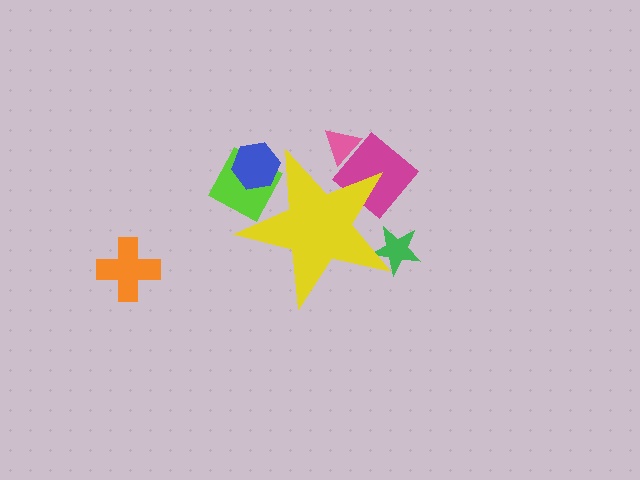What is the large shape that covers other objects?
A yellow star.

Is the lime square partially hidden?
Yes, the lime square is partially hidden behind the yellow star.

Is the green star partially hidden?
Yes, the green star is partially hidden behind the yellow star.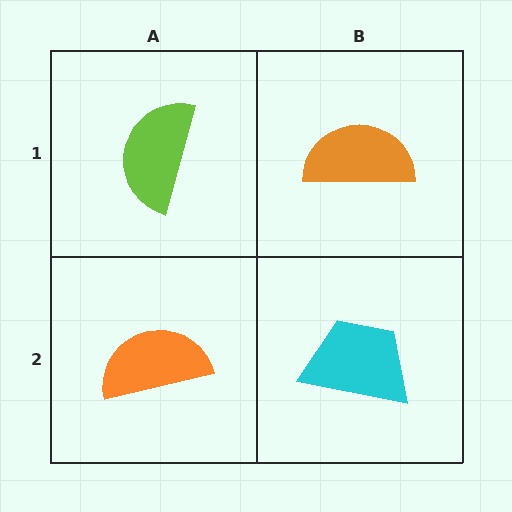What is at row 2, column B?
A cyan trapezoid.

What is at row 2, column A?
An orange semicircle.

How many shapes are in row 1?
2 shapes.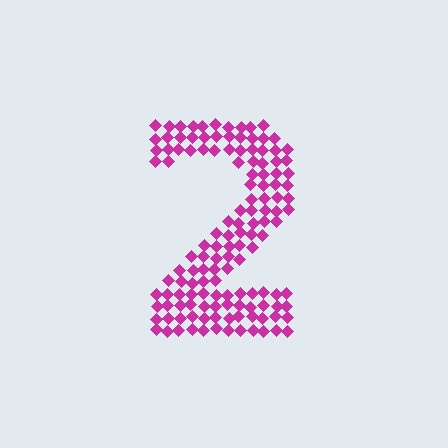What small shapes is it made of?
It is made of small diamonds.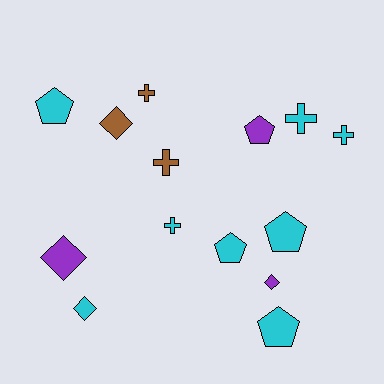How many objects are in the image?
There are 14 objects.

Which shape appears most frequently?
Cross, with 5 objects.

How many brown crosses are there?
There are 2 brown crosses.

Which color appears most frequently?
Cyan, with 8 objects.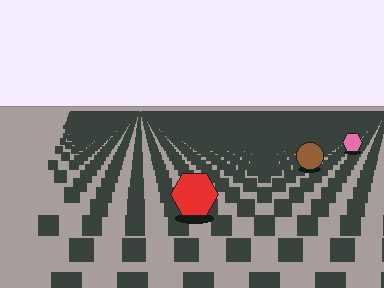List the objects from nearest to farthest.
From nearest to farthest: the red hexagon, the brown circle, the pink hexagon.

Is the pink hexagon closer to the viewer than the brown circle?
No. The brown circle is closer — you can tell from the texture gradient: the ground texture is coarser near it.